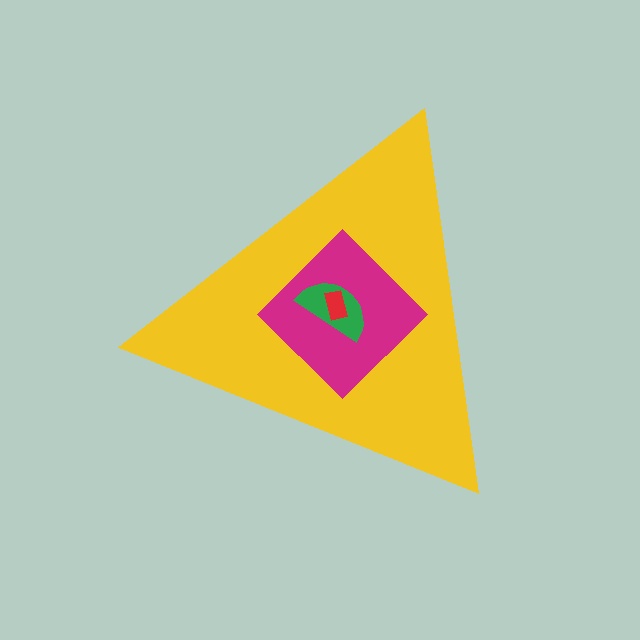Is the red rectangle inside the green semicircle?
Yes.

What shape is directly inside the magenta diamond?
The green semicircle.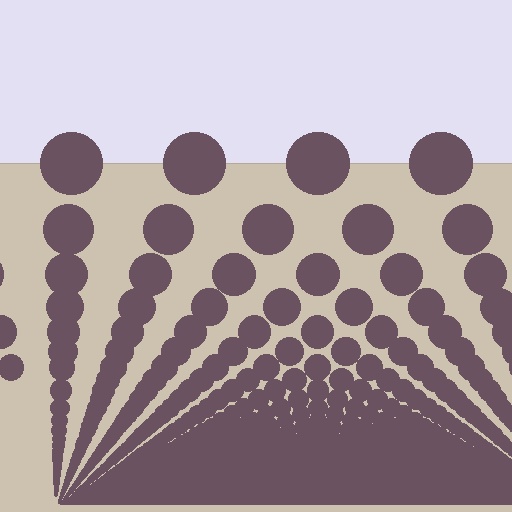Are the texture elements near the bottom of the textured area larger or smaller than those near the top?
Smaller. The gradient is inverted — elements near the bottom are smaller and denser.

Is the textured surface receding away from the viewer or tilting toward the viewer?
The surface appears to tilt toward the viewer. Texture elements get larger and sparser toward the top.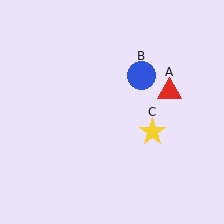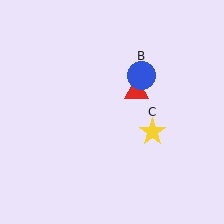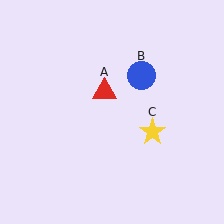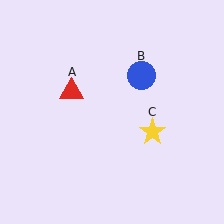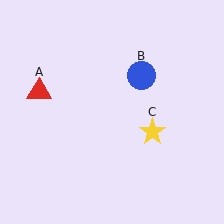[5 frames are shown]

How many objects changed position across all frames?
1 object changed position: red triangle (object A).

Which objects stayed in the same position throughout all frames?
Blue circle (object B) and yellow star (object C) remained stationary.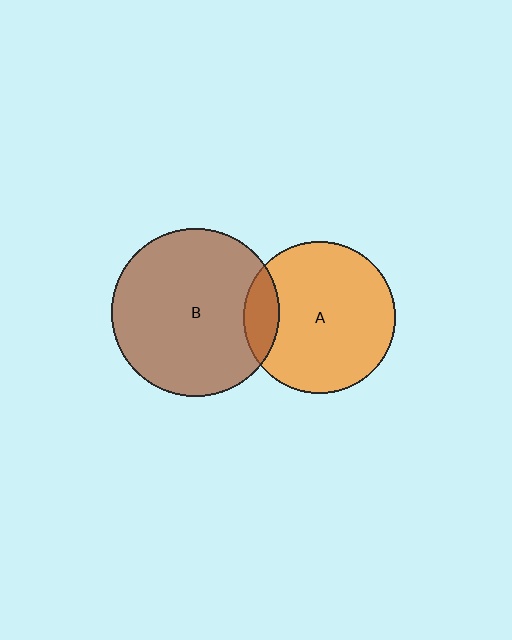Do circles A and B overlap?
Yes.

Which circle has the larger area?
Circle B (brown).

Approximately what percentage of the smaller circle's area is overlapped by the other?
Approximately 15%.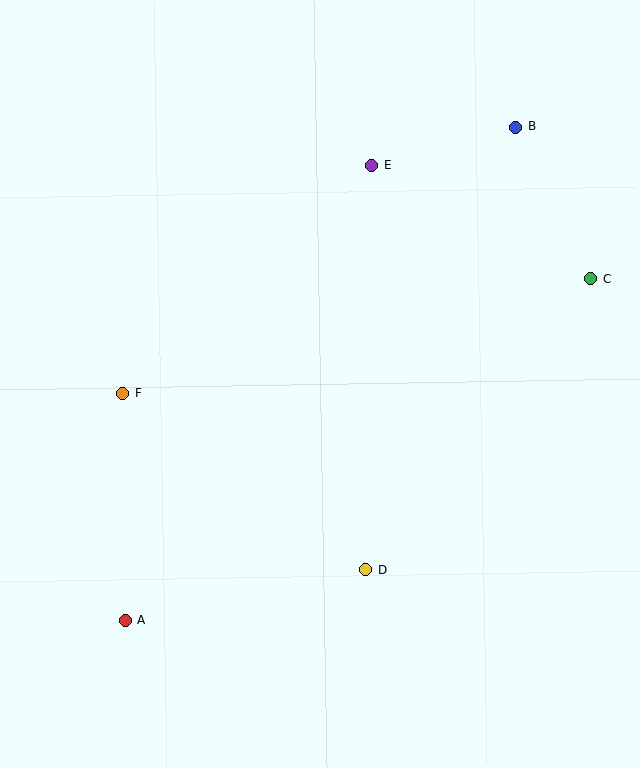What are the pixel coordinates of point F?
Point F is at (123, 394).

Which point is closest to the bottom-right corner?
Point D is closest to the bottom-right corner.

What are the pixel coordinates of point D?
Point D is at (366, 570).